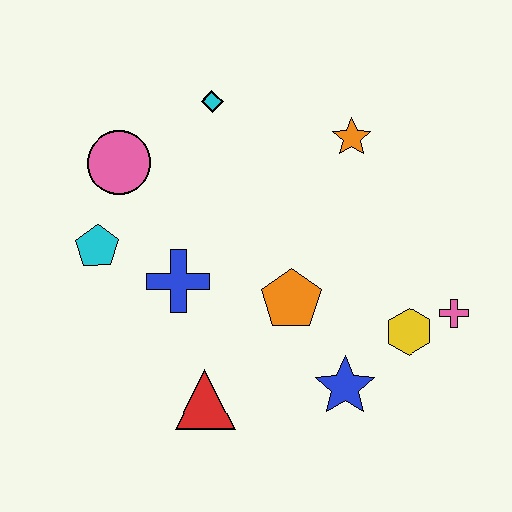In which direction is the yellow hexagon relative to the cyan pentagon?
The yellow hexagon is to the right of the cyan pentagon.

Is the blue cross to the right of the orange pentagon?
No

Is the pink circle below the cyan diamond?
Yes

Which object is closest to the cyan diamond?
The pink circle is closest to the cyan diamond.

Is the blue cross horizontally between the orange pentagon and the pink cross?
No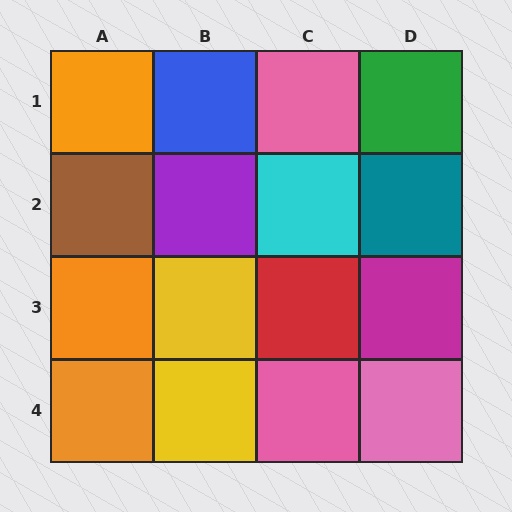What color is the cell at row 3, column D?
Magenta.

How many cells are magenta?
1 cell is magenta.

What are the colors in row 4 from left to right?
Orange, yellow, pink, pink.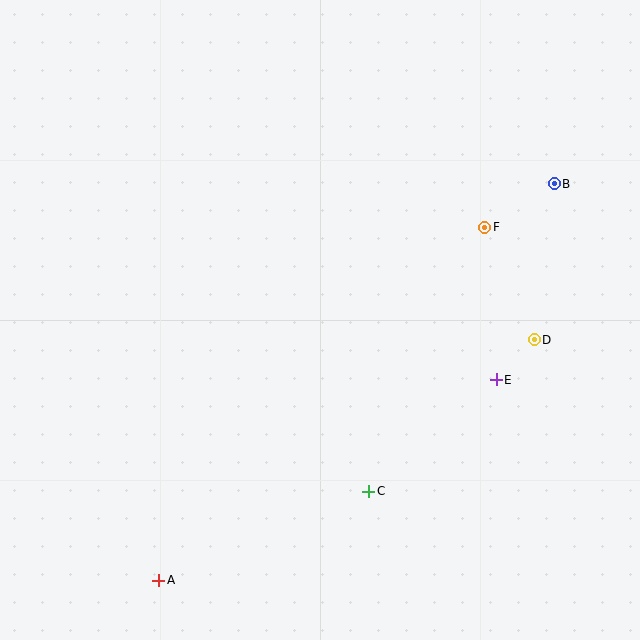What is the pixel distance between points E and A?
The distance between E and A is 393 pixels.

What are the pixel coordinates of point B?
Point B is at (554, 184).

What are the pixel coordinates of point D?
Point D is at (534, 340).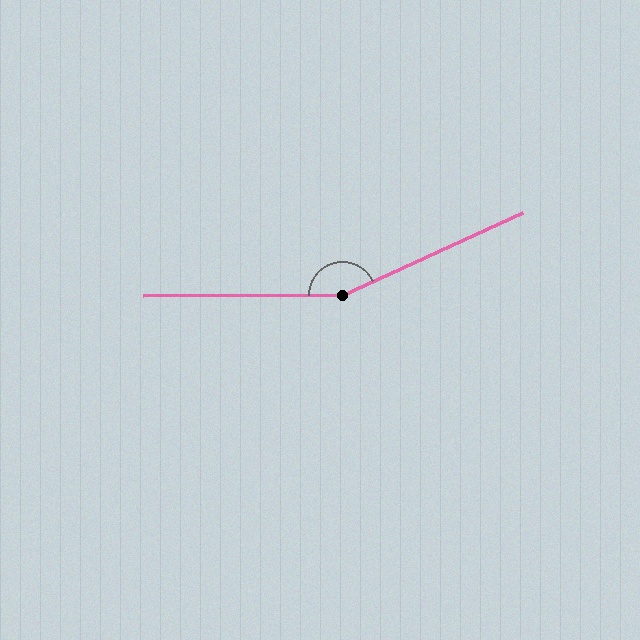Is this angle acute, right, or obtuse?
It is obtuse.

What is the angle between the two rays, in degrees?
Approximately 156 degrees.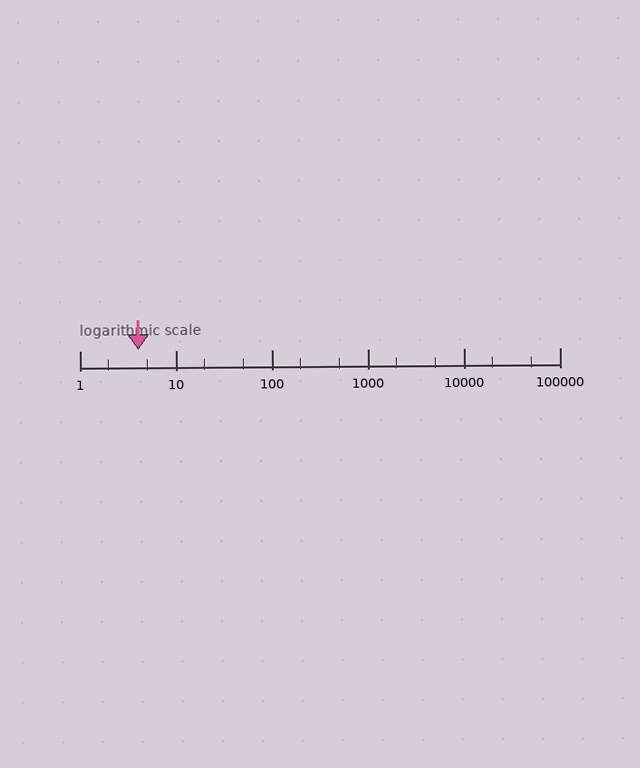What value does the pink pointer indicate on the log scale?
The pointer indicates approximately 4.1.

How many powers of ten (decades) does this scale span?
The scale spans 5 decades, from 1 to 100000.